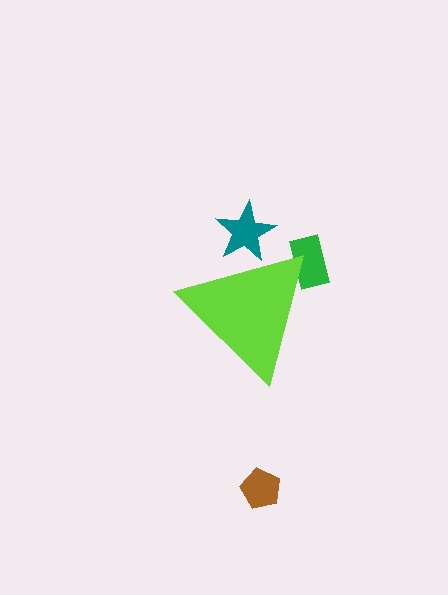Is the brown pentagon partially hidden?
No, the brown pentagon is fully visible.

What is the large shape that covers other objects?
A lime triangle.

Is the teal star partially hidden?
Yes, the teal star is partially hidden behind the lime triangle.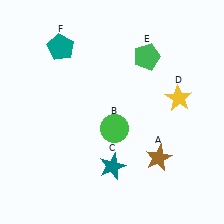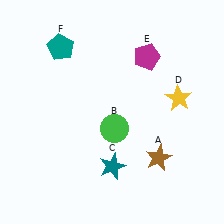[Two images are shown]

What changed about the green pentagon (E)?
In Image 1, E is green. In Image 2, it changed to magenta.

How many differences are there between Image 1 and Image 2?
There is 1 difference between the two images.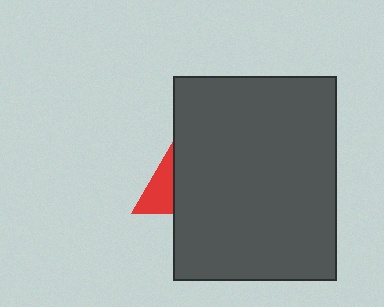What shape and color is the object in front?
The object in front is a dark gray rectangle.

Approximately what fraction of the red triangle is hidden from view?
Roughly 66% of the red triangle is hidden behind the dark gray rectangle.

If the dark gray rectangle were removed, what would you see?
You would see the complete red triangle.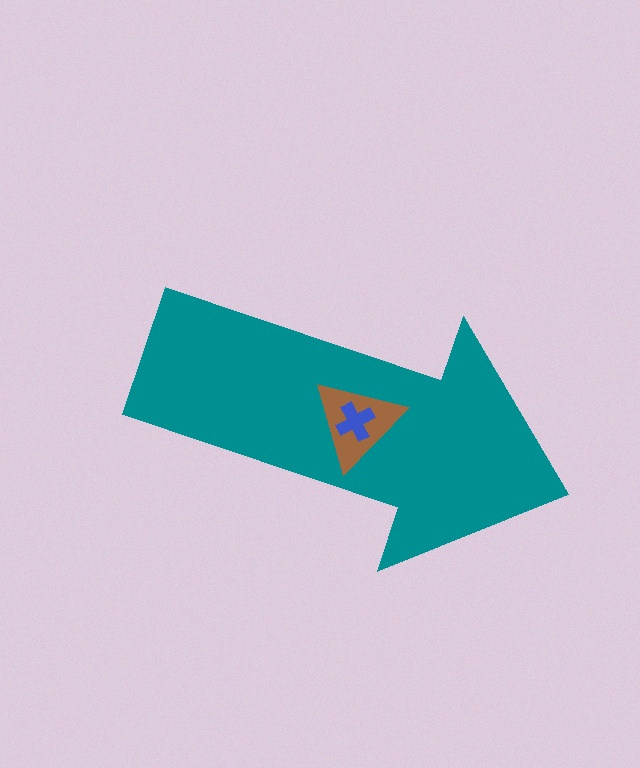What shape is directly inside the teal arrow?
The brown triangle.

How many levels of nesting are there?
3.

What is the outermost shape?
The teal arrow.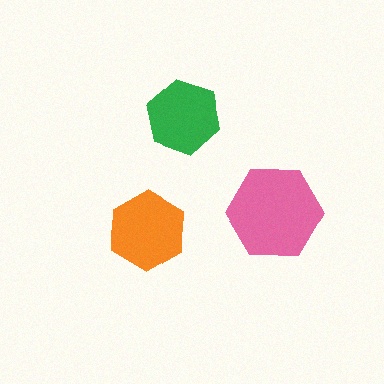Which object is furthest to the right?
The pink hexagon is rightmost.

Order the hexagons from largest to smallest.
the pink one, the orange one, the green one.